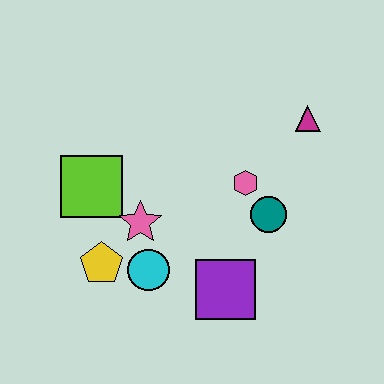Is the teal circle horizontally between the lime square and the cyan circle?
No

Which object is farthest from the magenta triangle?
The yellow pentagon is farthest from the magenta triangle.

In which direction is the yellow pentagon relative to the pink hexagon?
The yellow pentagon is to the left of the pink hexagon.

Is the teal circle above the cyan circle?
Yes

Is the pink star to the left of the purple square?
Yes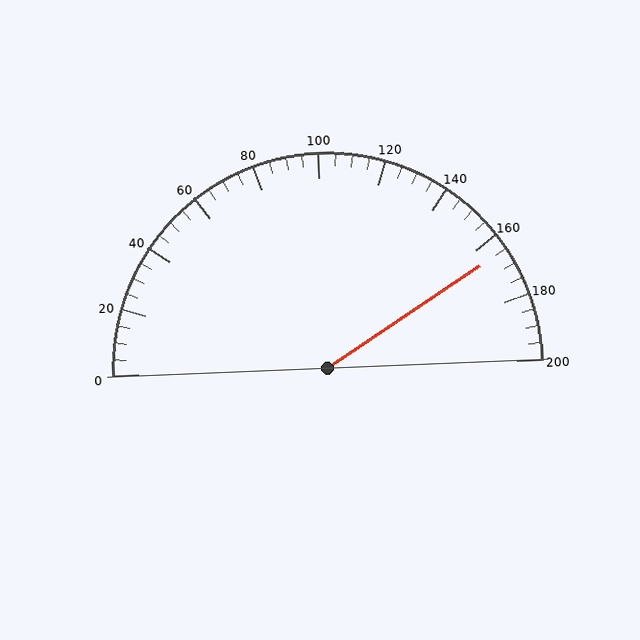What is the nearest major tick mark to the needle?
The nearest major tick mark is 160.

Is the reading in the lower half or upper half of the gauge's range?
The reading is in the upper half of the range (0 to 200).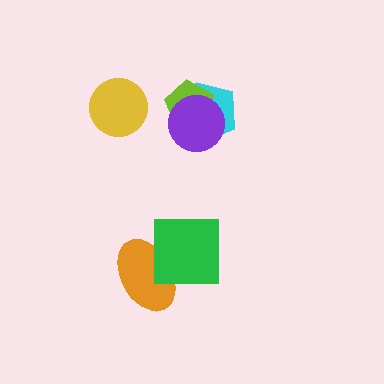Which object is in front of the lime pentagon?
The purple circle is in front of the lime pentagon.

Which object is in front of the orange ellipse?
The green square is in front of the orange ellipse.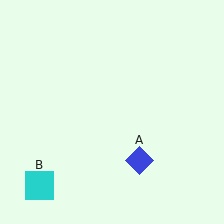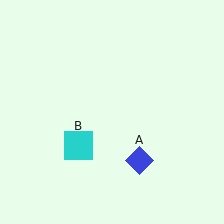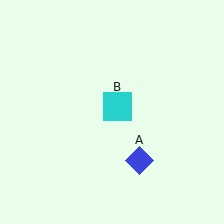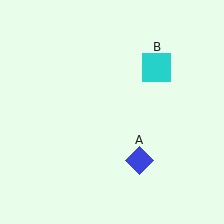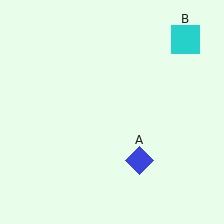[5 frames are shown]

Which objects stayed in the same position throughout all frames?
Blue diamond (object A) remained stationary.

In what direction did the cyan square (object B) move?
The cyan square (object B) moved up and to the right.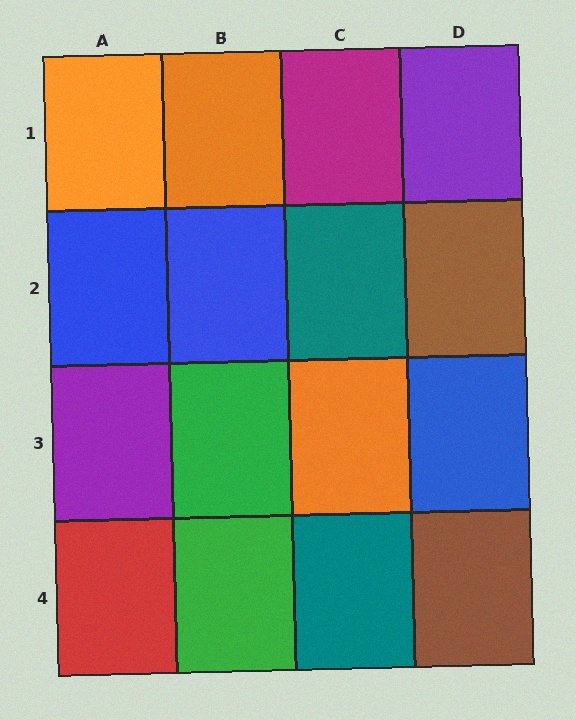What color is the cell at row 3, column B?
Green.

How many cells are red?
1 cell is red.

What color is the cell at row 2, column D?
Brown.